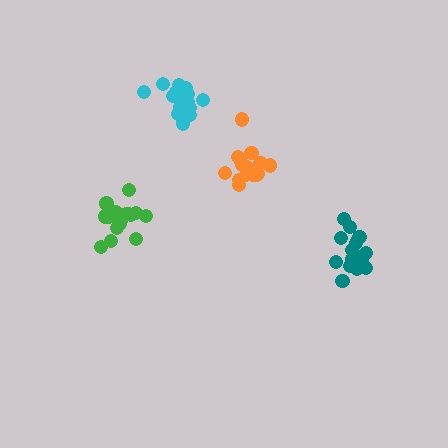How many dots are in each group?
Group 1: 15 dots, Group 2: 17 dots, Group 3: 17 dots, Group 4: 19 dots (68 total).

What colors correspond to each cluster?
The clusters are colored: orange, green, teal, cyan.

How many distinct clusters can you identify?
There are 4 distinct clusters.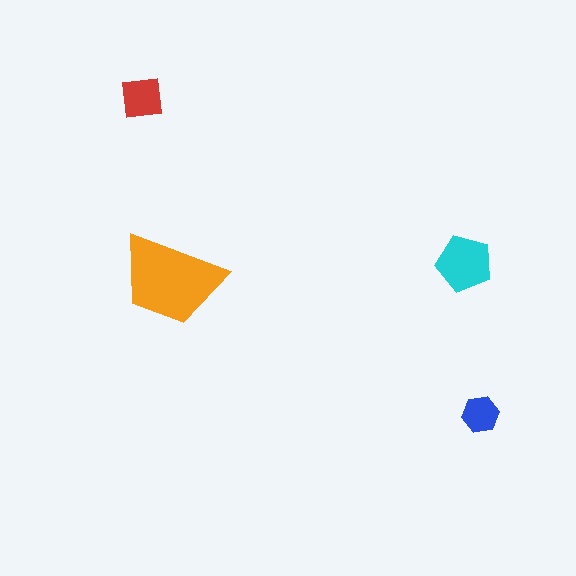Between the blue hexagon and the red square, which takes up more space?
The red square.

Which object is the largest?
The orange trapezoid.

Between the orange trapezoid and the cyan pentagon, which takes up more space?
The orange trapezoid.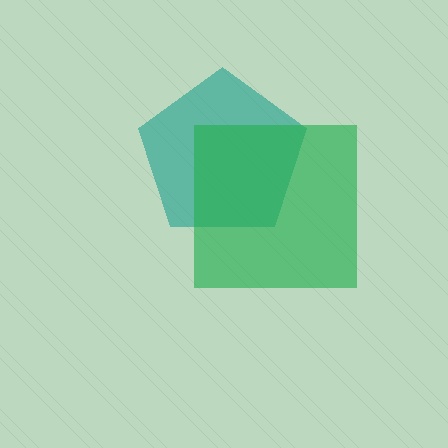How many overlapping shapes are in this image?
There are 2 overlapping shapes in the image.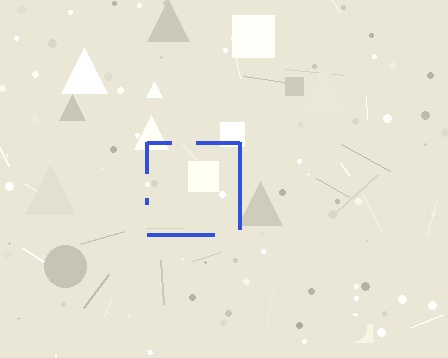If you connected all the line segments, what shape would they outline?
They would outline a square.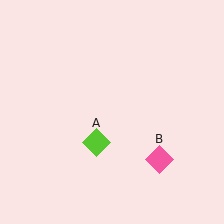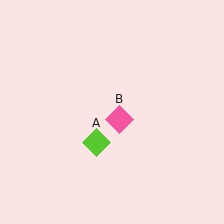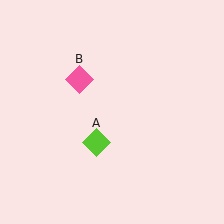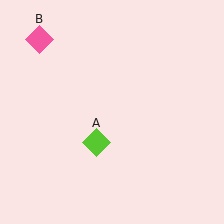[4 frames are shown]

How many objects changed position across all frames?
1 object changed position: pink diamond (object B).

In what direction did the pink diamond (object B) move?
The pink diamond (object B) moved up and to the left.